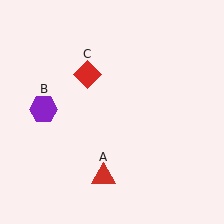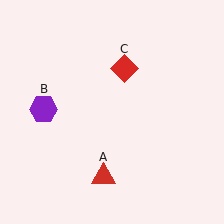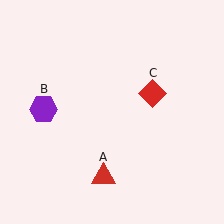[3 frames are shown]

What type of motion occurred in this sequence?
The red diamond (object C) rotated clockwise around the center of the scene.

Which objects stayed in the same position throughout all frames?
Red triangle (object A) and purple hexagon (object B) remained stationary.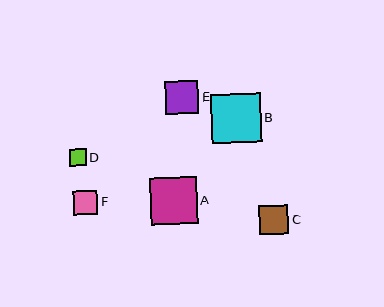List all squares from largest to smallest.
From largest to smallest: B, A, E, C, F, D.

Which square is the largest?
Square B is the largest with a size of approximately 49 pixels.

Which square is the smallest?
Square D is the smallest with a size of approximately 17 pixels.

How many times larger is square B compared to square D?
Square B is approximately 2.9 times the size of square D.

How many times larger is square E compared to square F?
Square E is approximately 1.4 times the size of square F.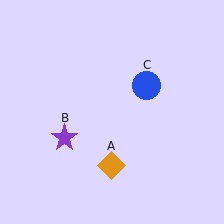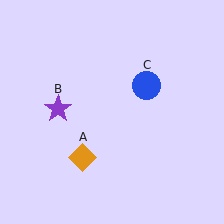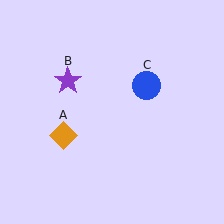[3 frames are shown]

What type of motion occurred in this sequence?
The orange diamond (object A), purple star (object B) rotated clockwise around the center of the scene.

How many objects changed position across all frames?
2 objects changed position: orange diamond (object A), purple star (object B).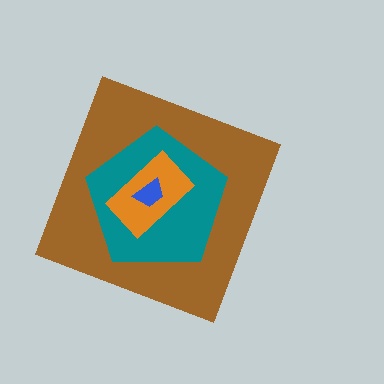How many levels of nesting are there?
4.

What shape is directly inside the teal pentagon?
The orange rectangle.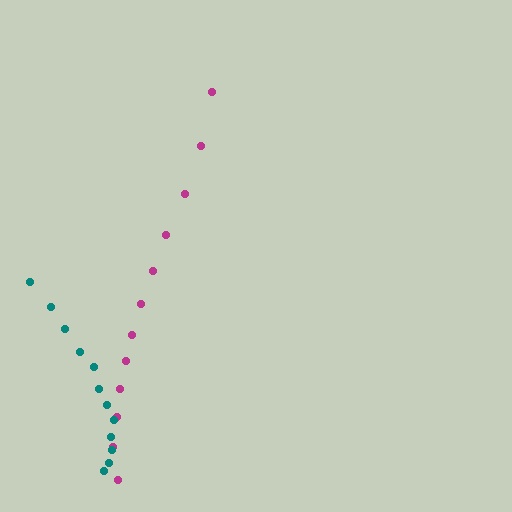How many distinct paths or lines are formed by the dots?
There are 2 distinct paths.